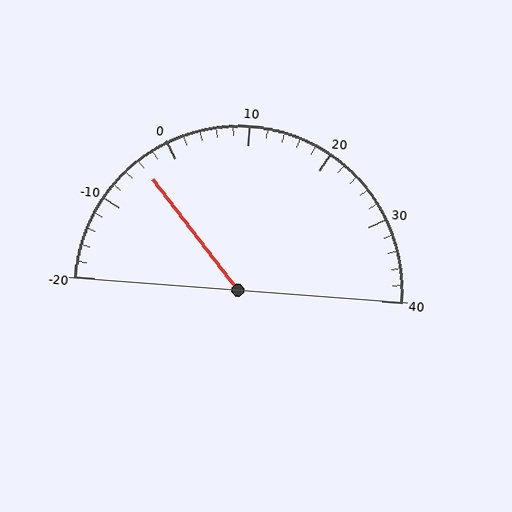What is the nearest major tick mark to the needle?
The nearest major tick mark is 0.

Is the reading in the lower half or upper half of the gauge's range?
The reading is in the lower half of the range (-20 to 40).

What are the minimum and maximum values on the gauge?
The gauge ranges from -20 to 40.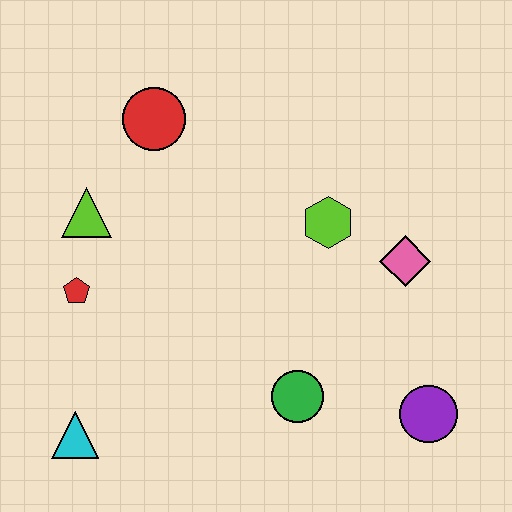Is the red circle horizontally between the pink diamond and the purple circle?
No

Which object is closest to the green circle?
The purple circle is closest to the green circle.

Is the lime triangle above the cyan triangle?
Yes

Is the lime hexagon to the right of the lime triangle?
Yes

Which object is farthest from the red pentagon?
The purple circle is farthest from the red pentagon.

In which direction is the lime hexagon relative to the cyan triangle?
The lime hexagon is to the right of the cyan triangle.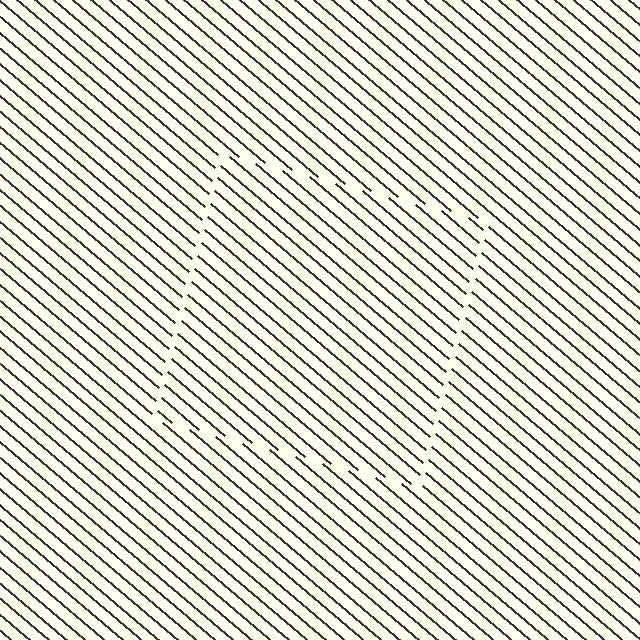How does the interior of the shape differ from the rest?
The interior of the shape contains the same grating, shifted by half a period — the contour is defined by the phase discontinuity where line-ends from the inner and outer gratings abut.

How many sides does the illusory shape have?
4 sides — the line-ends trace a square.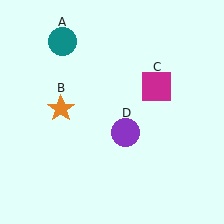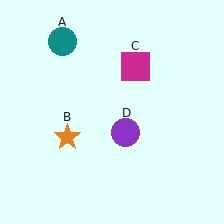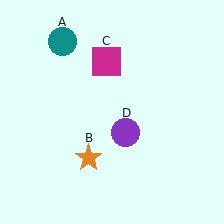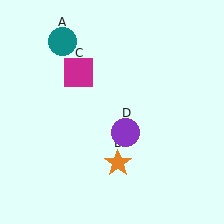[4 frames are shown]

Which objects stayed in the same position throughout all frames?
Teal circle (object A) and purple circle (object D) remained stationary.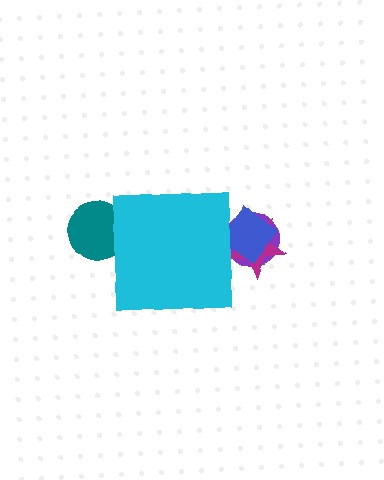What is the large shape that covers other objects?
A cyan square.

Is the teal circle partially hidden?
Yes, the teal circle is partially hidden behind the cyan square.